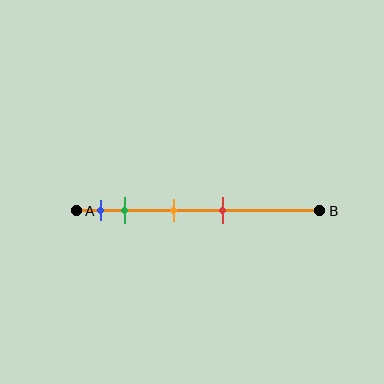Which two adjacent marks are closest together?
The blue and green marks are the closest adjacent pair.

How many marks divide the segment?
There are 4 marks dividing the segment.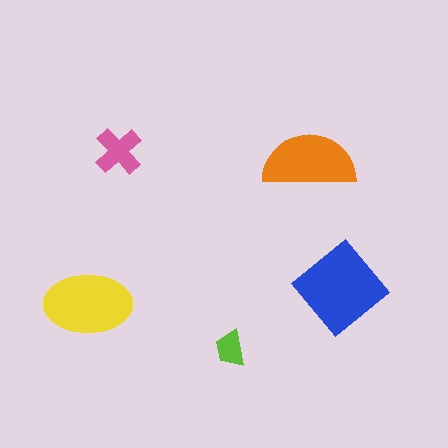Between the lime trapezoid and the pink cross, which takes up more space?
The pink cross.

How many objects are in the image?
There are 5 objects in the image.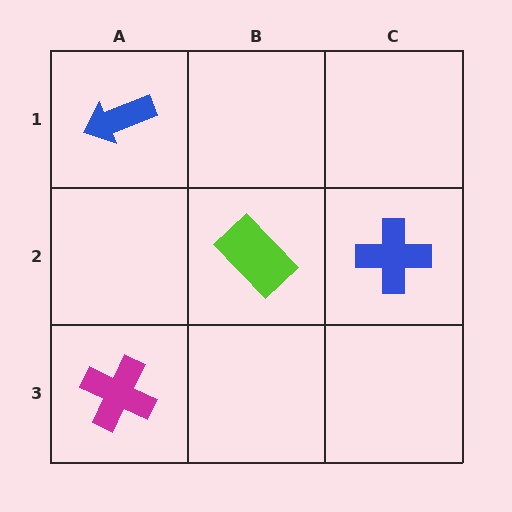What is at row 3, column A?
A magenta cross.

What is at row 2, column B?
A lime rectangle.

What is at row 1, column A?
A blue arrow.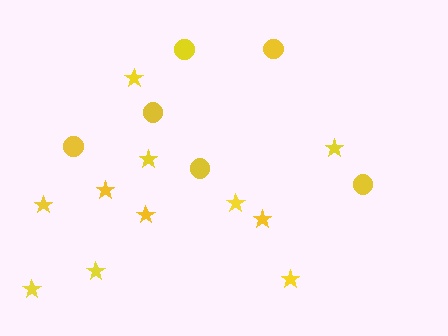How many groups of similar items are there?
There are 2 groups: one group of circles (6) and one group of stars (11).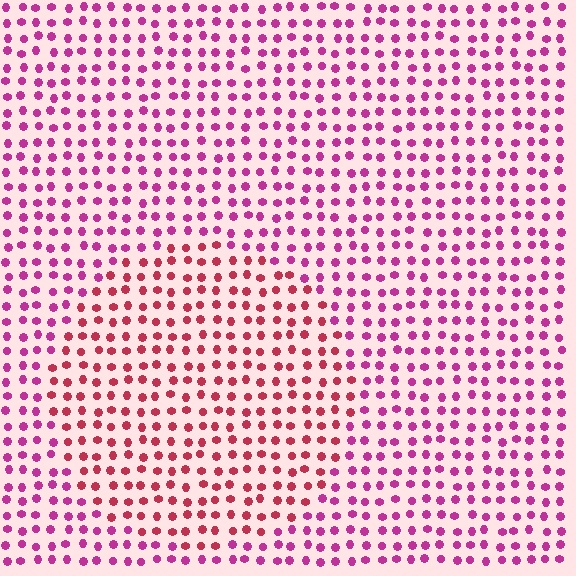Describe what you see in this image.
The image is filled with small magenta elements in a uniform arrangement. A circle-shaped region is visible where the elements are tinted to a slightly different hue, forming a subtle color boundary.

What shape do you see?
I see a circle.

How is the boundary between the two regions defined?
The boundary is defined purely by a slight shift in hue (about 31 degrees). Spacing, size, and orientation are identical on both sides.